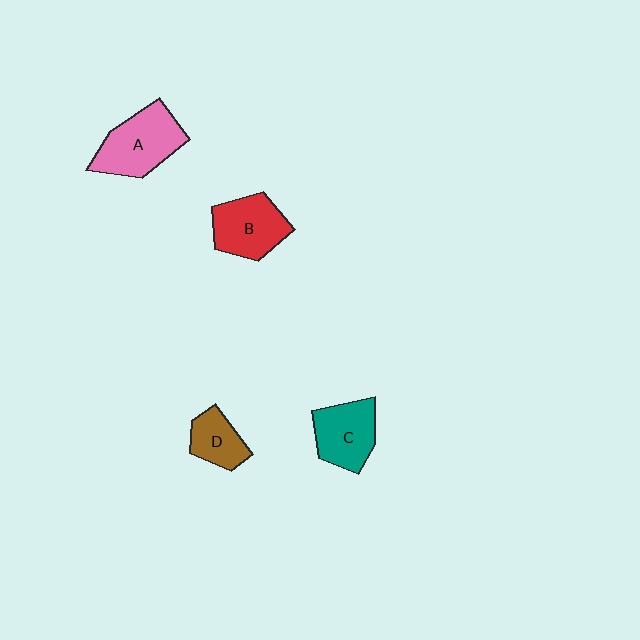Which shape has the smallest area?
Shape D (brown).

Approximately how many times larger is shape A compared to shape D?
Approximately 1.8 times.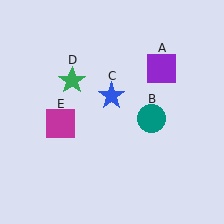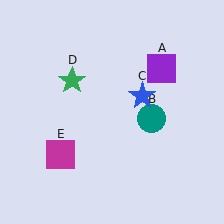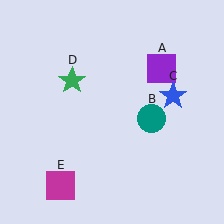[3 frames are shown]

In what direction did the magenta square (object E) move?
The magenta square (object E) moved down.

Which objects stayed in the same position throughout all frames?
Purple square (object A) and teal circle (object B) and green star (object D) remained stationary.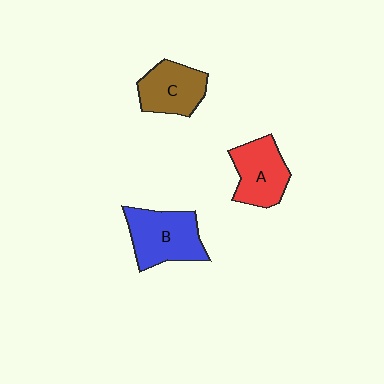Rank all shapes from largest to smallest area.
From largest to smallest: B (blue), A (red), C (brown).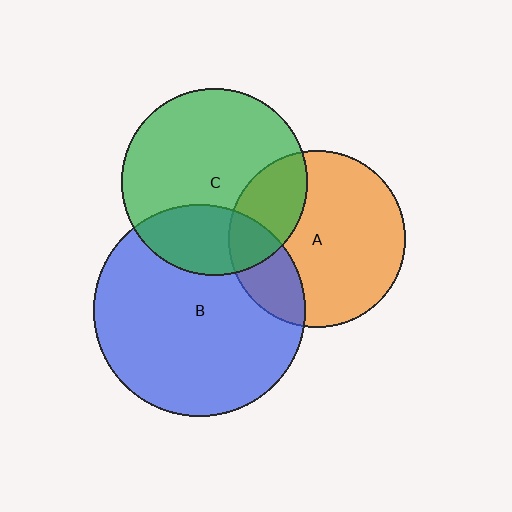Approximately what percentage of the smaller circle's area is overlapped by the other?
Approximately 25%.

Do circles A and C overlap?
Yes.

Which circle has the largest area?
Circle B (blue).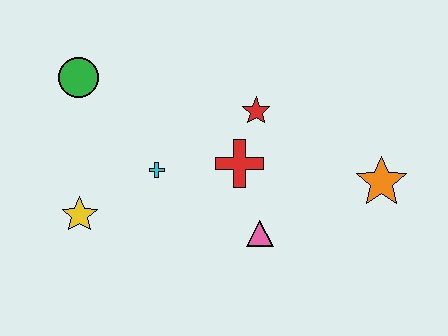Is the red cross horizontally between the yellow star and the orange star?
Yes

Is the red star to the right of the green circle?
Yes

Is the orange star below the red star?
Yes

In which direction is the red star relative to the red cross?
The red star is above the red cross.